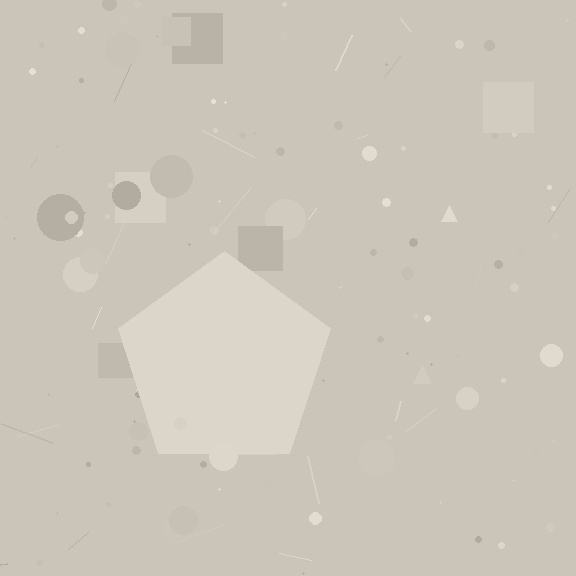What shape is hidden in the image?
A pentagon is hidden in the image.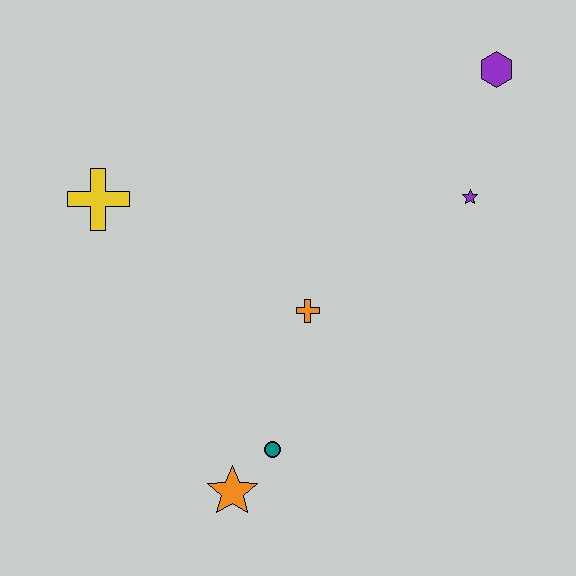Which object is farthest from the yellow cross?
The purple hexagon is farthest from the yellow cross.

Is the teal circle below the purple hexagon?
Yes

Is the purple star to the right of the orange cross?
Yes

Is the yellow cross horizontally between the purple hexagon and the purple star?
No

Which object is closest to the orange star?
The teal circle is closest to the orange star.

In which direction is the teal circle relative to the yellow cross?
The teal circle is below the yellow cross.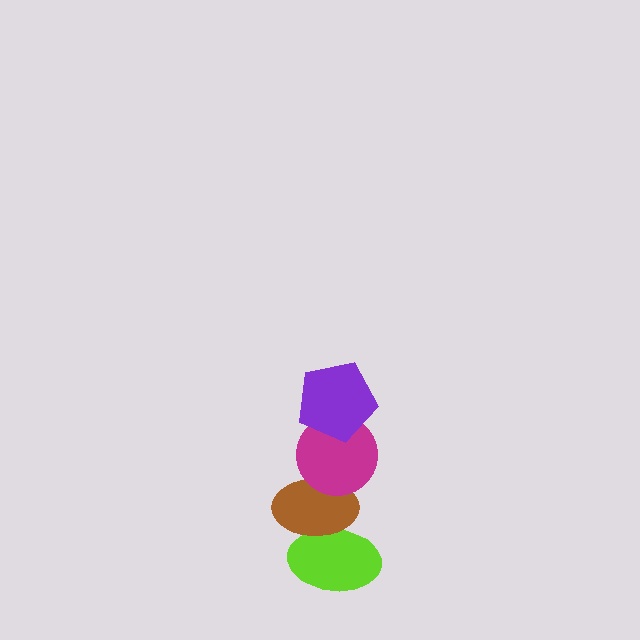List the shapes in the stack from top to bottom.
From top to bottom: the purple pentagon, the magenta circle, the brown ellipse, the lime ellipse.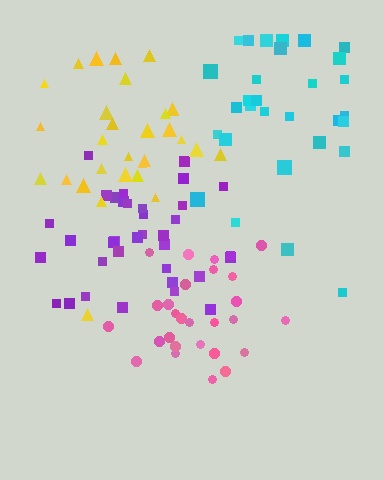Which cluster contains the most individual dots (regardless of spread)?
Purple (35).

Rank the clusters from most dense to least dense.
pink, purple, yellow, cyan.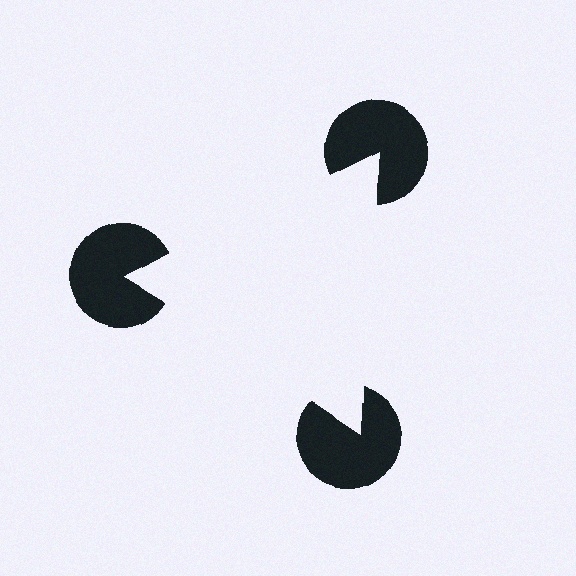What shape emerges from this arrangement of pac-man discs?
An illusory triangle — its edges are inferred from the aligned wedge cuts in the pac-man discs, not physically drawn.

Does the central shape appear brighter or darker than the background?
It typically appears slightly brighter than the background, even though no actual brightness change is drawn.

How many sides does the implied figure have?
3 sides.